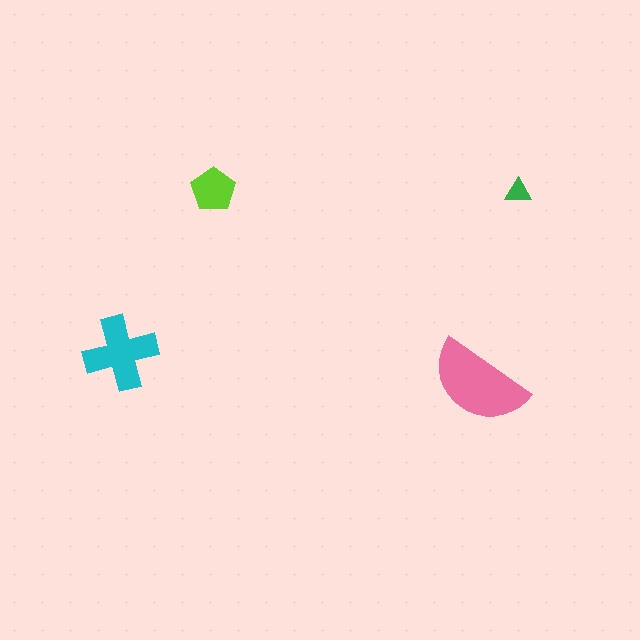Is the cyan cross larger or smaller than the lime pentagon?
Larger.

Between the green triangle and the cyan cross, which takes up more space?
The cyan cross.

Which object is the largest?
The pink semicircle.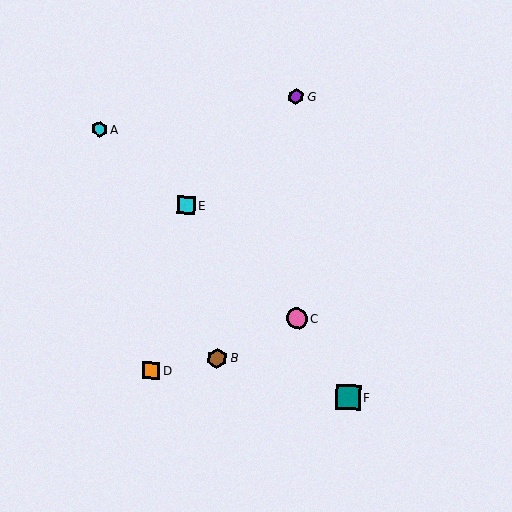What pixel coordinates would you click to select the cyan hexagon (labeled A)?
Click at (99, 129) to select the cyan hexagon A.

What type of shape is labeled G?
Shape G is a purple hexagon.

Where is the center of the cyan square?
The center of the cyan square is at (186, 205).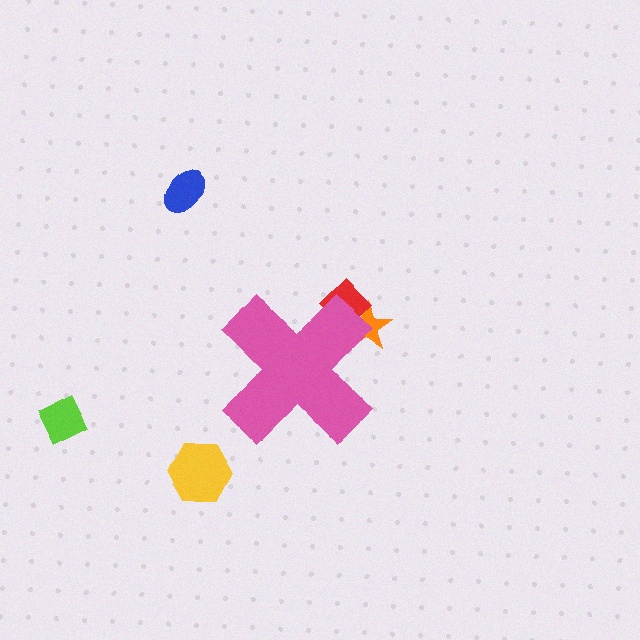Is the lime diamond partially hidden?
No, the lime diamond is fully visible.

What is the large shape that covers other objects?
A pink cross.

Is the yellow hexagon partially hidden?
No, the yellow hexagon is fully visible.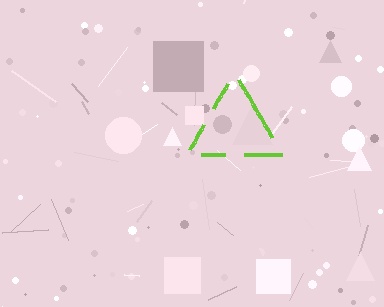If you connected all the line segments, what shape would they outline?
They would outline a triangle.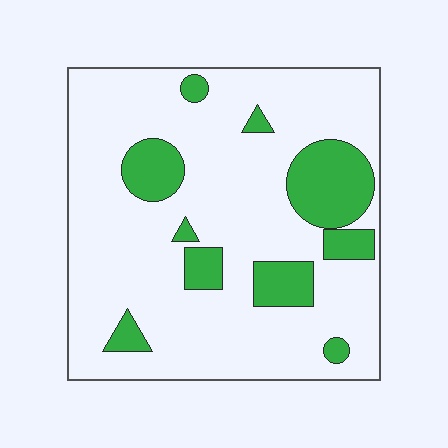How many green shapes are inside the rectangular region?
10.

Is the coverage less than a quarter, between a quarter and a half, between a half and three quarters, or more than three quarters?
Less than a quarter.